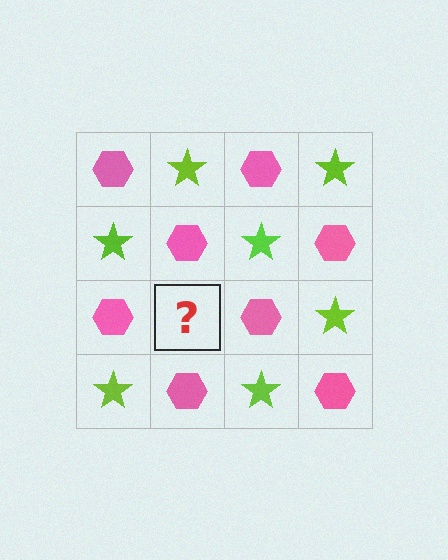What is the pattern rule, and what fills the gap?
The rule is that it alternates pink hexagon and lime star in a checkerboard pattern. The gap should be filled with a lime star.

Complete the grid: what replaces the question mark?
The question mark should be replaced with a lime star.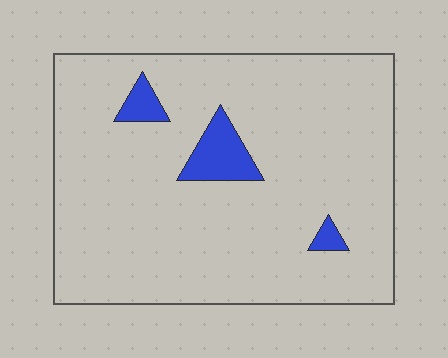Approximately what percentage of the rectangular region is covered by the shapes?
Approximately 5%.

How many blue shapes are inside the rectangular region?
3.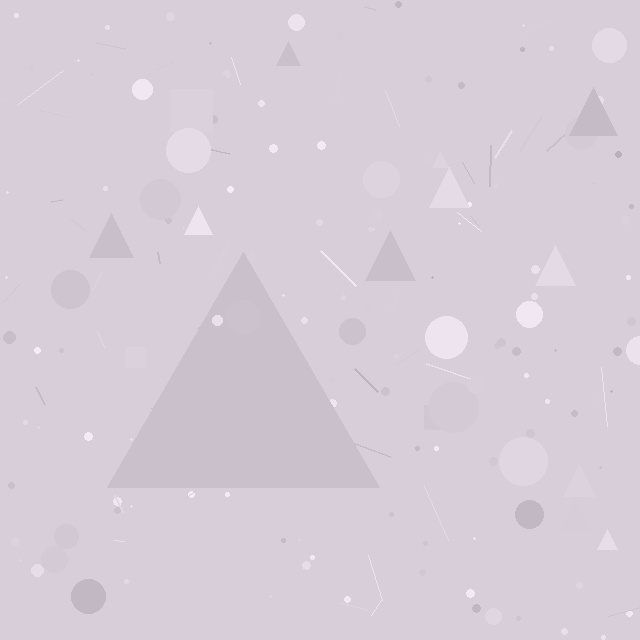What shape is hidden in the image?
A triangle is hidden in the image.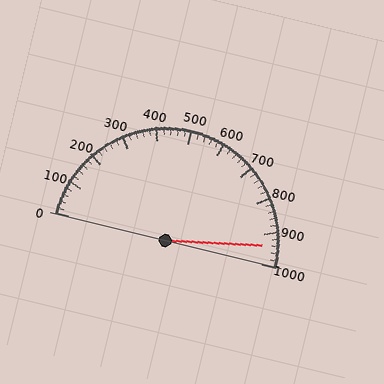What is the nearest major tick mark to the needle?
The nearest major tick mark is 900.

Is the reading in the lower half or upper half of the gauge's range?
The reading is in the upper half of the range (0 to 1000).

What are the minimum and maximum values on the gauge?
The gauge ranges from 0 to 1000.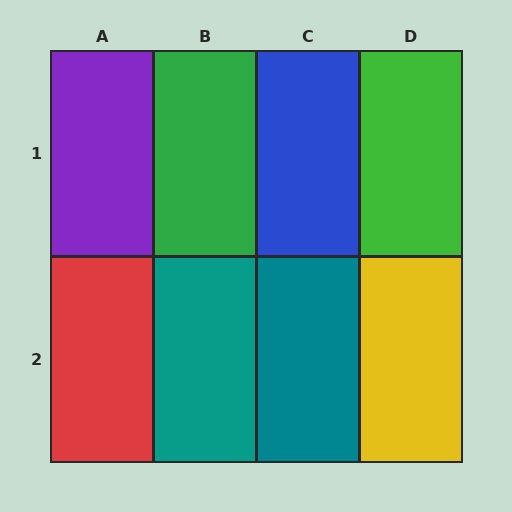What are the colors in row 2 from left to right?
Red, teal, teal, yellow.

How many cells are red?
1 cell is red.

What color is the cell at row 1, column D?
Green.